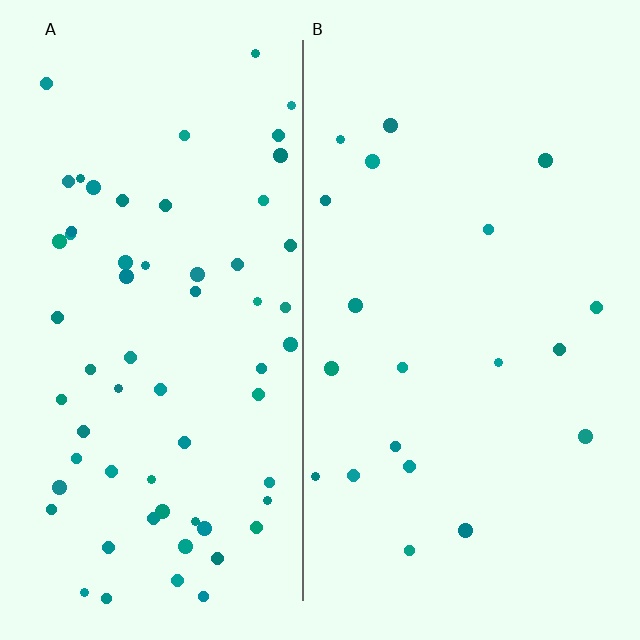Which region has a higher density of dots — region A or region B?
A (the left).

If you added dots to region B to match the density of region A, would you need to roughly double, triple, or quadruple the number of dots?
Approximately triple.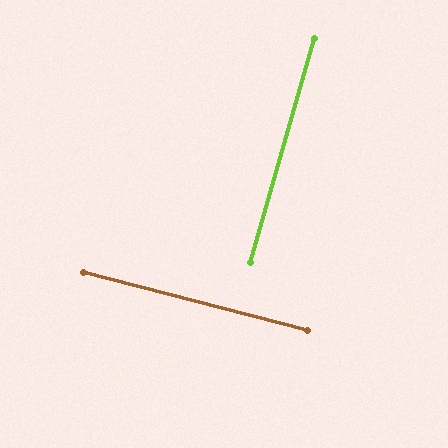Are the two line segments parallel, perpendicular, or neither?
Perpendicular — they meet at approximately 89°.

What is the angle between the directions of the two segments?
Approximately 89 degrees.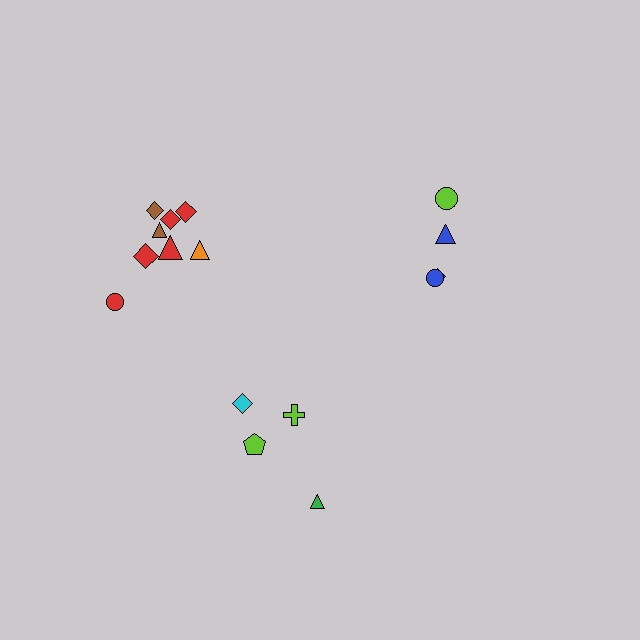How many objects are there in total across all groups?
There are 16 objects.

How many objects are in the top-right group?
There are 4 objects.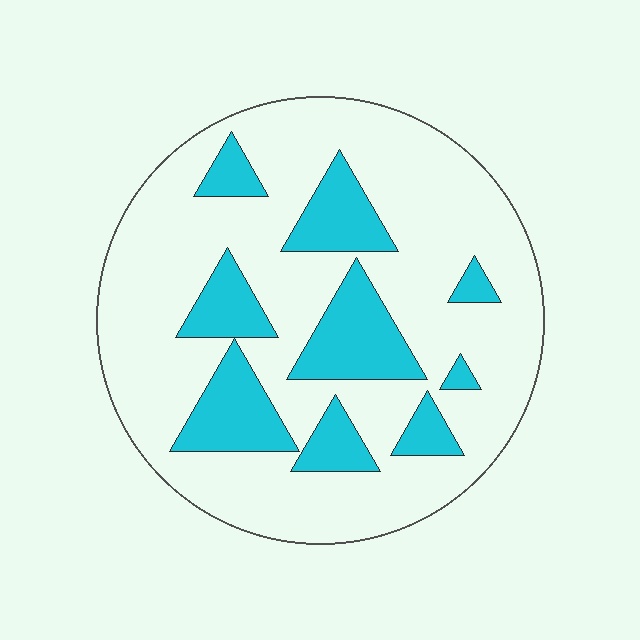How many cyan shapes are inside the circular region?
9.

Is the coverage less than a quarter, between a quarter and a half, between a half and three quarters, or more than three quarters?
Less than a quarter.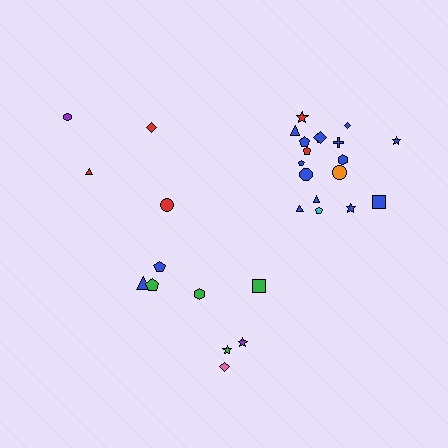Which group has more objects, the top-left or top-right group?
The top-right group.